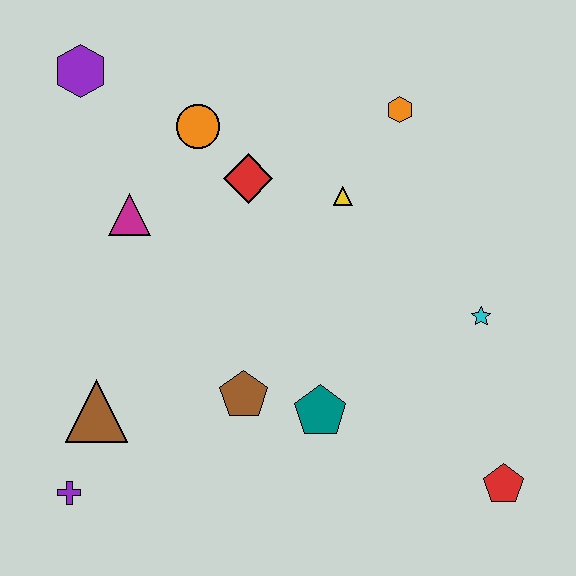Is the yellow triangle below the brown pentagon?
No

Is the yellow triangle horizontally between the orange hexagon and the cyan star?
No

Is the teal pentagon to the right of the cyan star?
No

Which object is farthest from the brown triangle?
The orange hexagon is farthest from the brown triangle.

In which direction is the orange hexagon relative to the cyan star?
The orange hexagon is above the cyan star.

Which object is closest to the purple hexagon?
The orange circle is closest to the purple hexagon.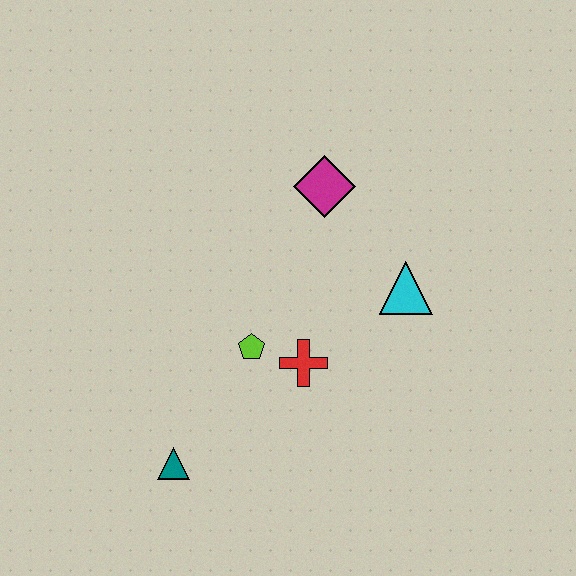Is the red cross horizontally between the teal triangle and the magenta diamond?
Yes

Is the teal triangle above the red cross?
No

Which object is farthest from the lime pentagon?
The magenta diamond is farthest from the lime pentagon.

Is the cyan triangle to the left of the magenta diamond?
No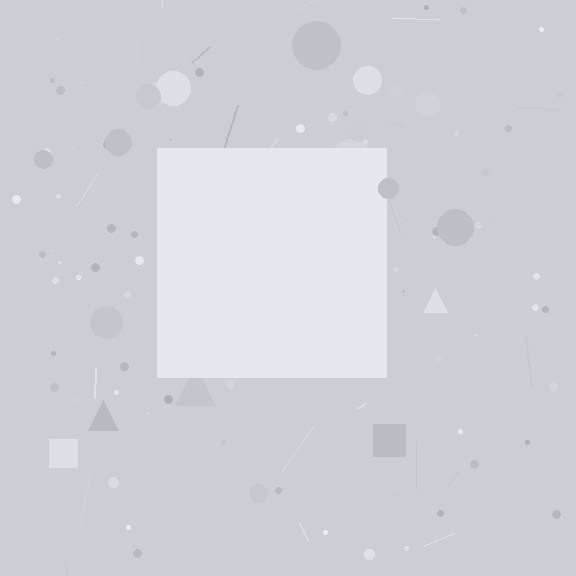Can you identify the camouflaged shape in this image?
The camouflaged shape is a square.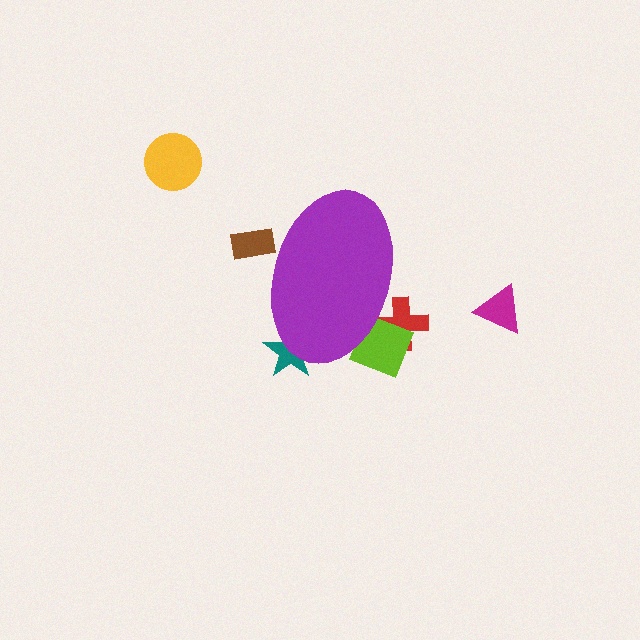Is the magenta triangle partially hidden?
No, the magenta triangle is fully visible.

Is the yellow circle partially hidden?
No, the yellow circle is fully visible.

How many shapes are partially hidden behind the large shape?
4 shapes are partially hidden.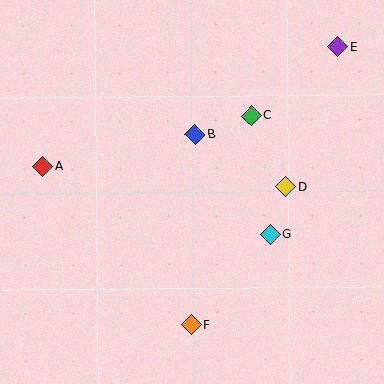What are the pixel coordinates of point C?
Point C is at (251, 116).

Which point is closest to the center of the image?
Point B at (195, 134) is closest to the center.